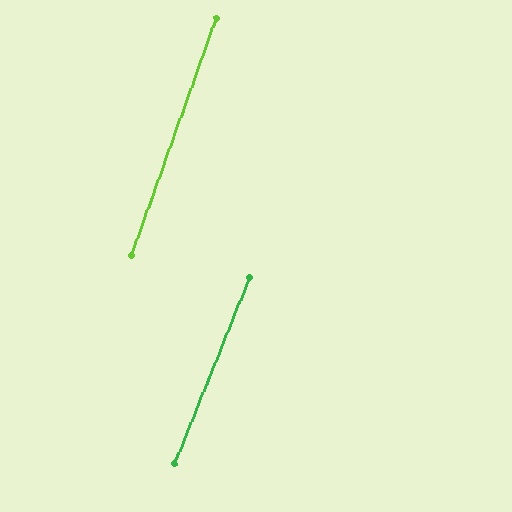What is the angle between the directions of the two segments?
Approximately 2 degrees.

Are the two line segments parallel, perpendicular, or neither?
Parallel — their directions differ by only 2.0°.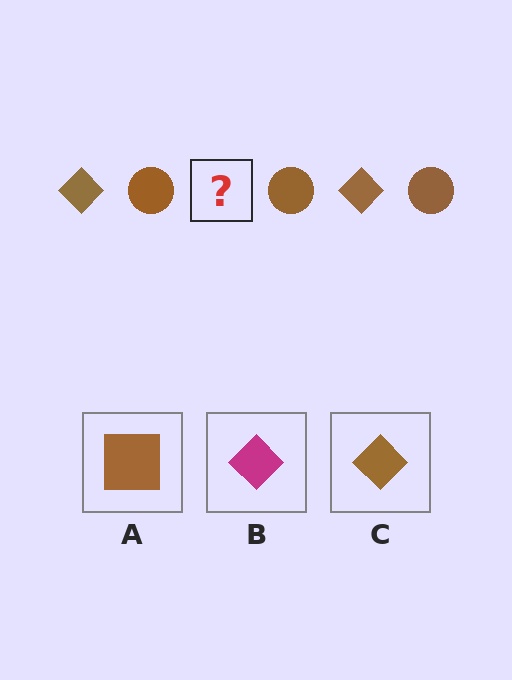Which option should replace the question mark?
Option C.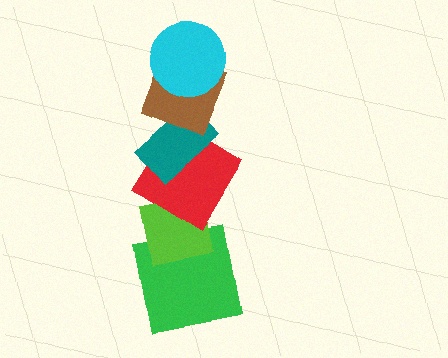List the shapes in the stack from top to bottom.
From top to bottom: the cyan circle, the brown square, the teal rectangle, the red diamond, the lime square, the green square.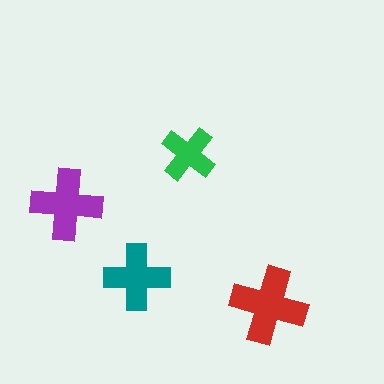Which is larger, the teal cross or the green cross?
The teal one.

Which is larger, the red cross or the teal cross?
The red one.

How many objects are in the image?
There are 4 objects in the image.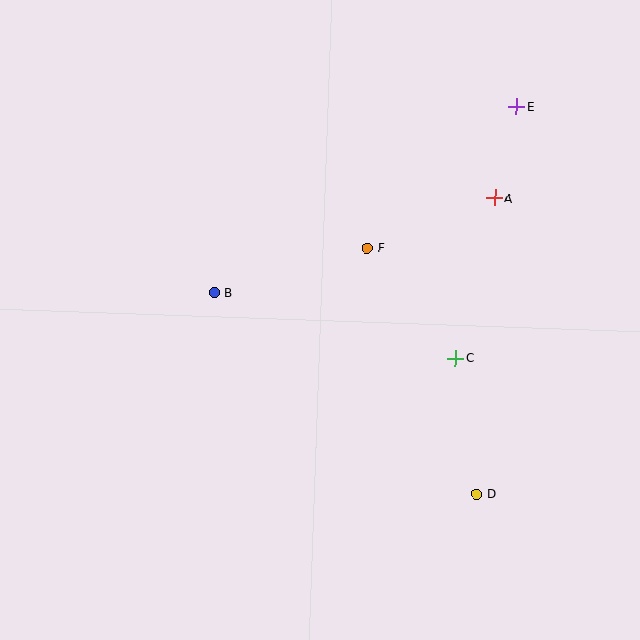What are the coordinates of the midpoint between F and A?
The midpoint between F and A is at (431, 223).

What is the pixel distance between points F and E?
The distance between F and E is 206 pixels.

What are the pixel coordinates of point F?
Point F is at (367, 248).